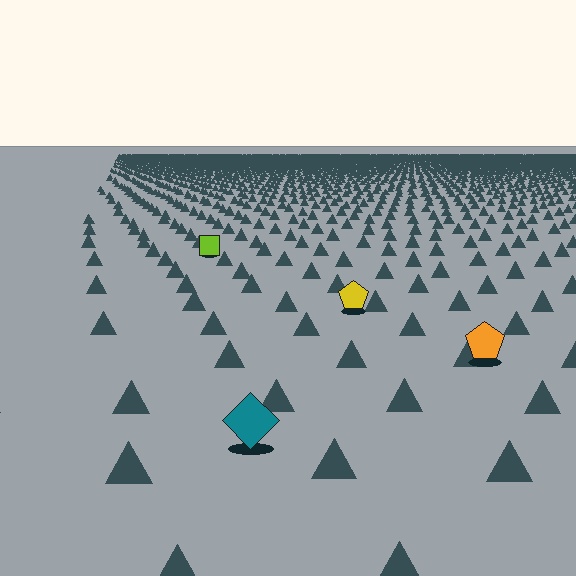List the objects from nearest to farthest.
From nearest to farthest: the teal diamond, the orange pentagon, the yellow pentagon, the lime square.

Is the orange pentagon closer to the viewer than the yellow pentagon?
Yes. The orange pentagon is closer — you can tell from the texture gradient: the ground texture is coarser near it.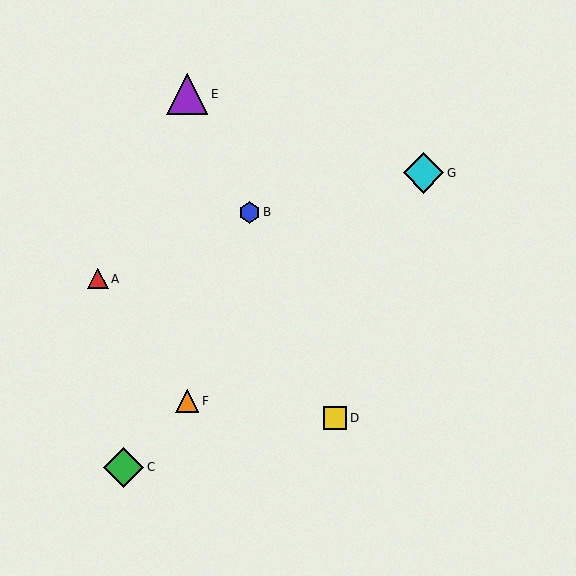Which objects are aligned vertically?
Objects E, F are aligned vertically.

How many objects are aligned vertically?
2 objects (E, F) are aligned vertically.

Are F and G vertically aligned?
No, F is at x≈187 and G is at x≈423.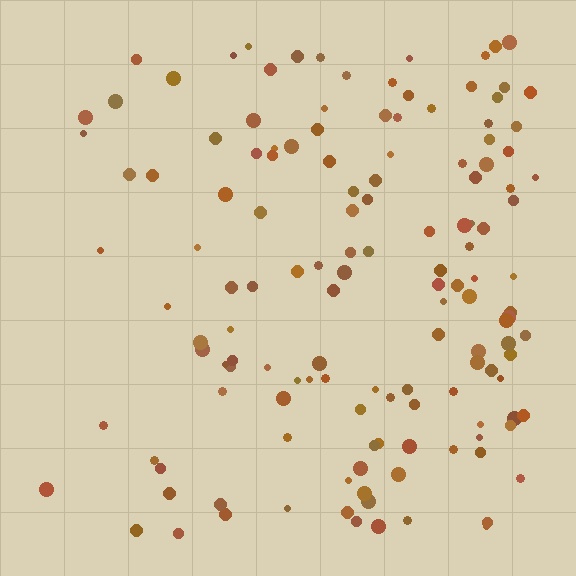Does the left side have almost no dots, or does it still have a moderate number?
Still a moderate number, just noticeably fewer than the right.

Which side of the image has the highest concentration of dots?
The right.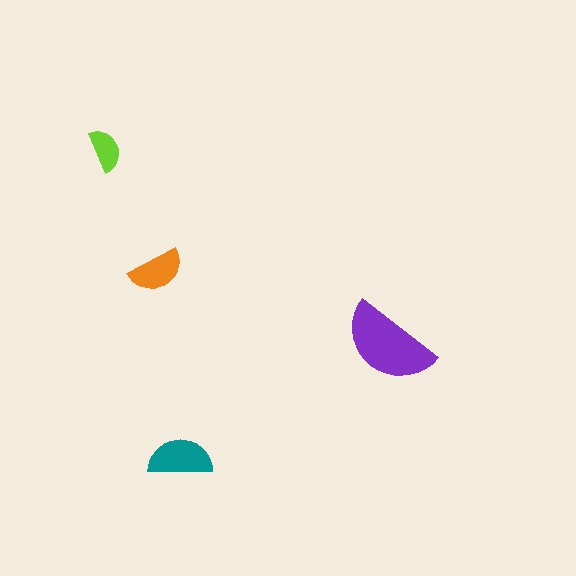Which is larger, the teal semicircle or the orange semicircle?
The teal one.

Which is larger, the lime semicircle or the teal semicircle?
The teal one.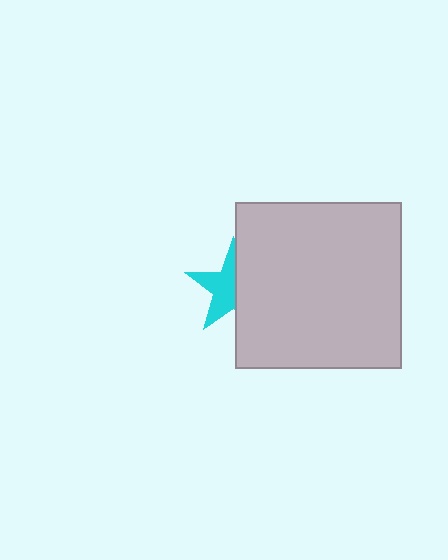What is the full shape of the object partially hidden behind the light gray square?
The partially hidden object is a cyan star.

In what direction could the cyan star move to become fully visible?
The cyan star could move left. That would shift it out from behind the light gray square entirely.